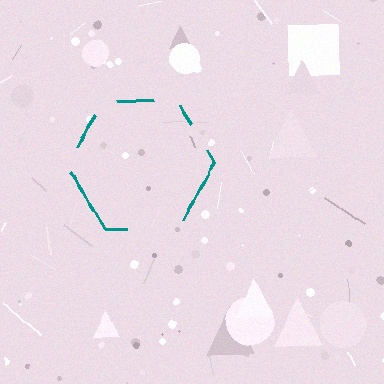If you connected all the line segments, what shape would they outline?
They would outline a hexagon.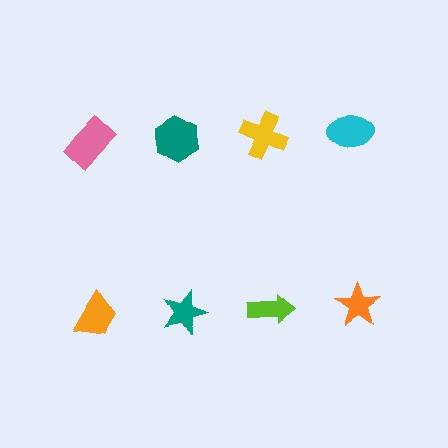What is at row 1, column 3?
A yellow cross.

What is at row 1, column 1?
A pink rectangle.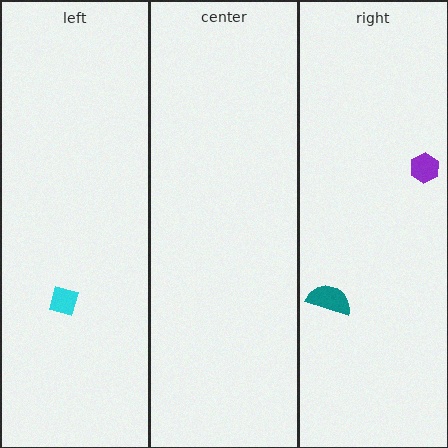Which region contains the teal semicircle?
The right region.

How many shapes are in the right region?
2.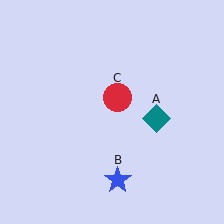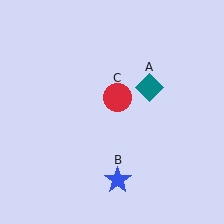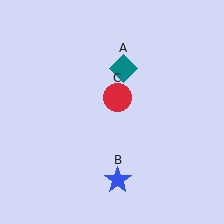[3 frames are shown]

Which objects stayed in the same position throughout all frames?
Blue star (object B) and red circle (object C) remained stationary.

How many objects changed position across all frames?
1 object changed position: teal diamond (object A).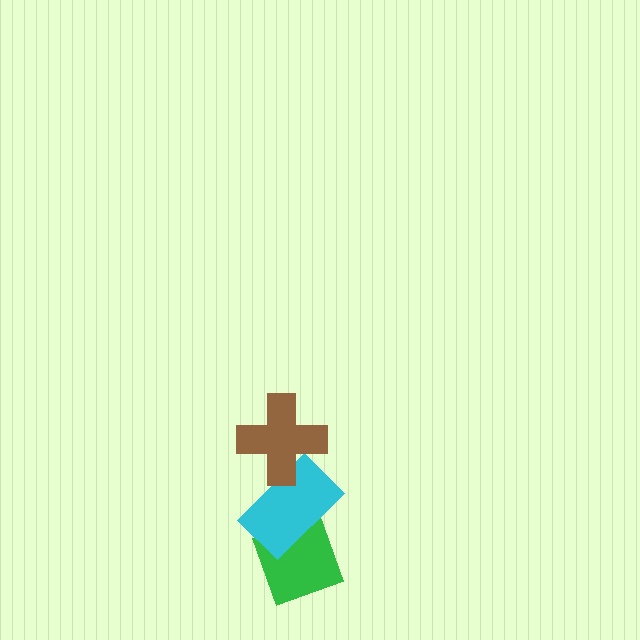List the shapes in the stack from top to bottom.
From top to bottom: the brown cross, the cyan rectangle, the green diamond.